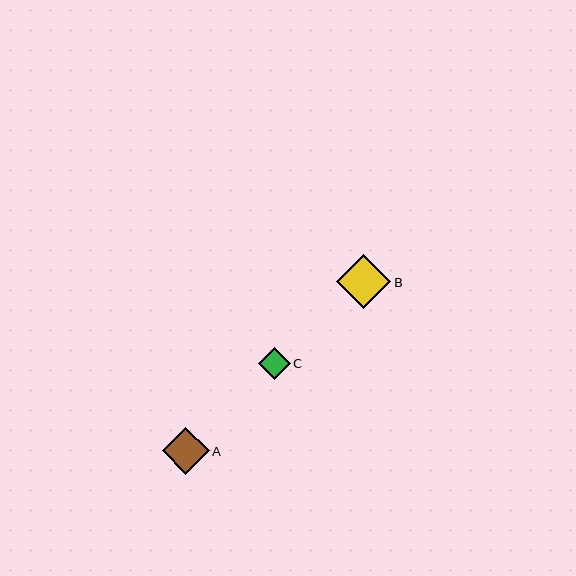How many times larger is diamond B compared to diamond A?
Diamond B is approximately 1.1 times the size of diamond A.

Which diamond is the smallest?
Diamond C is the smallest with a size of approximately 32 pixels.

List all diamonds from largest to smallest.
From largest to smallest: B, A, C.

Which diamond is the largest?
Diamond B is the largest with a size of approximately 54 pixels.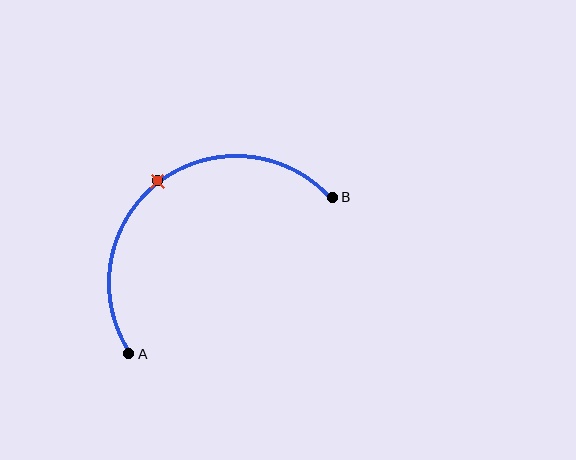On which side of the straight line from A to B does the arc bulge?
The arc bulges above and to the left of the straight line connecting A and B.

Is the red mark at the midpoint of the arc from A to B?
Yes. The red mark lies on the arc at equal arc-length from both A and B — it is the arc midpoint.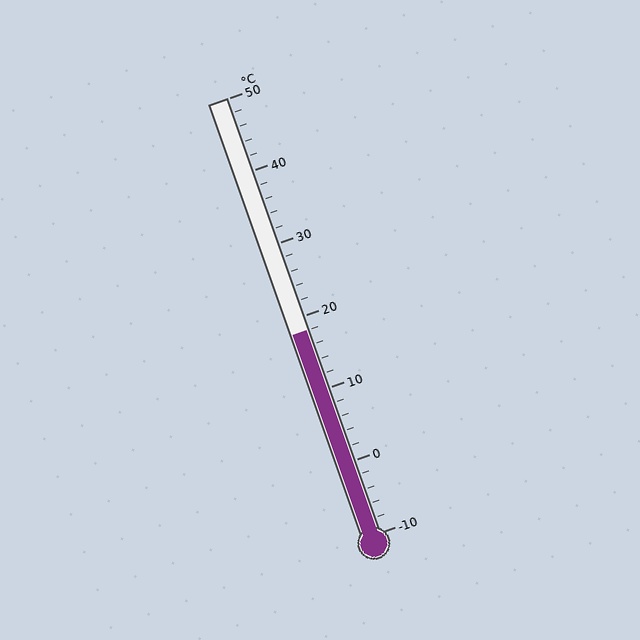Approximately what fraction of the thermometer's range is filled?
The thermometer is filled to approximately 45% of its range.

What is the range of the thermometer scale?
The thermometer scale ranges from -10°C to 50°C.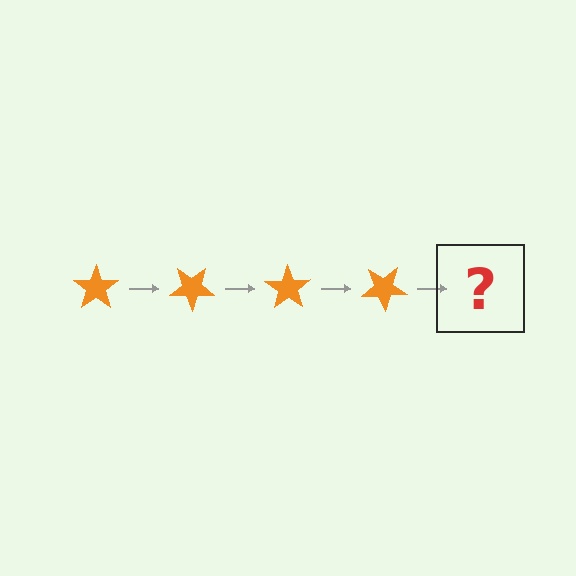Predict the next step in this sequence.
The next step is an orange star rotated 140 degrees.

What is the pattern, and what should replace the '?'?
The pattern is that the star rotates 35 degrees each step. The '?' should be an orange star rotated 140 degrees.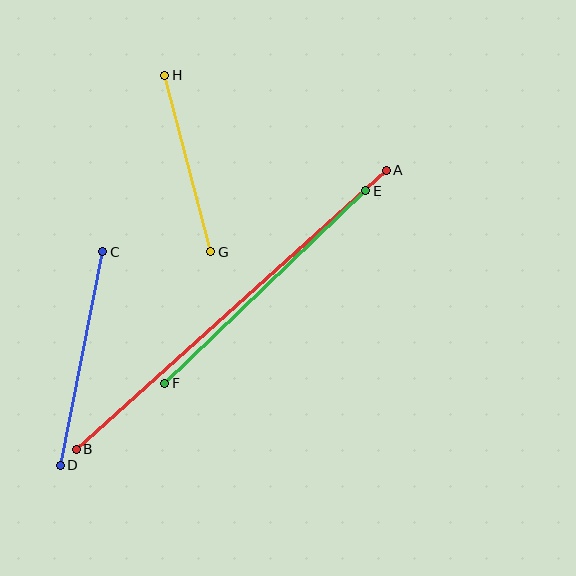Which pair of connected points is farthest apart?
Points A and B are farthest apart.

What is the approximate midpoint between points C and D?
The midpoint is at approximately (81, 358) pixels.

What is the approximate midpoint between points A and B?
The midpoint is at approximately (231, 310) pixels.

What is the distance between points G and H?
The distance is approximately 182 pixels.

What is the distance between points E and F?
The distance is approximately 278 pixels.